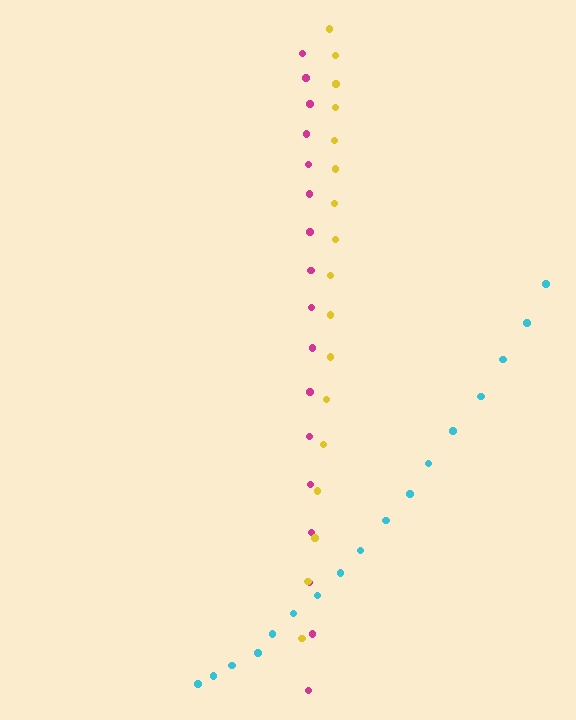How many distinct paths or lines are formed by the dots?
There are 3 distinct paths.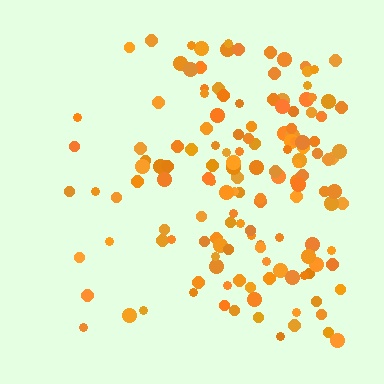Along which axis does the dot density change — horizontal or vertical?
Horizontal.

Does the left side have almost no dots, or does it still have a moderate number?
Still a moderate number, just noticeably fewer than the right.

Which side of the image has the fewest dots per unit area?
The left.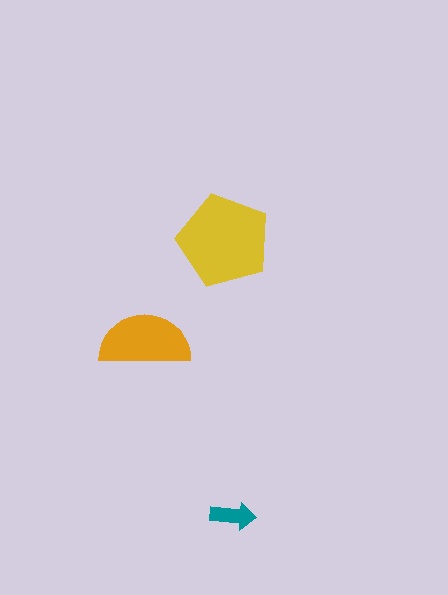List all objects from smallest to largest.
The teal arrow, the orange semicircle, the yellow pentagon.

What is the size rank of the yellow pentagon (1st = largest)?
1st.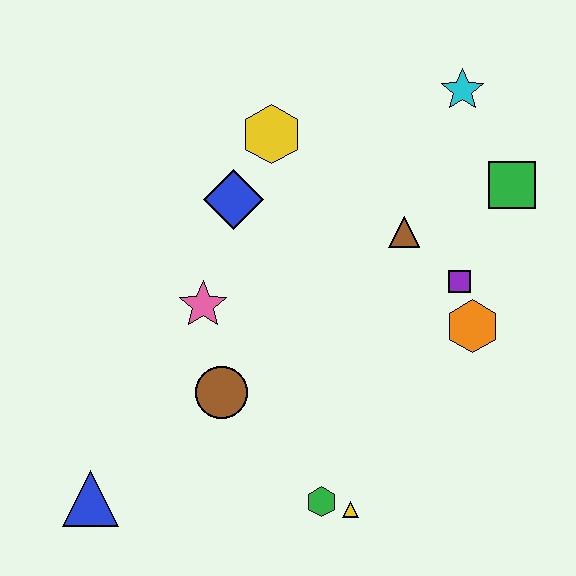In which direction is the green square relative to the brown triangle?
The green square is to the right of the brown triangle.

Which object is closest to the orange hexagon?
The purple square is closest to the orange hexagon.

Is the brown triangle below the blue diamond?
Yes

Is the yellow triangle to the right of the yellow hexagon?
Yes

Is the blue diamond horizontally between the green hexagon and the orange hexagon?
No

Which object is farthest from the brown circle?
The cyan star is farthest from the brown circle.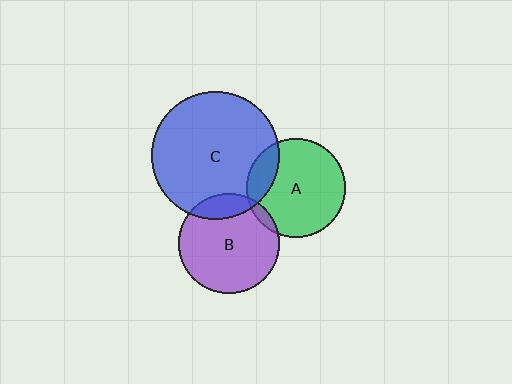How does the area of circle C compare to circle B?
Approximately 1.6 times.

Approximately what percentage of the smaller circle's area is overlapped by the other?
Approximately 15%.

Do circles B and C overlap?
Yes.